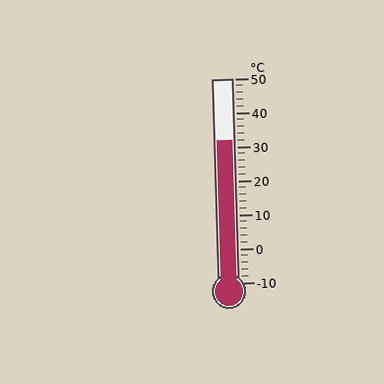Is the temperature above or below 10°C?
The temperature is above 10°C.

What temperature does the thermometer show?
The thermometer shows approximately 32°C.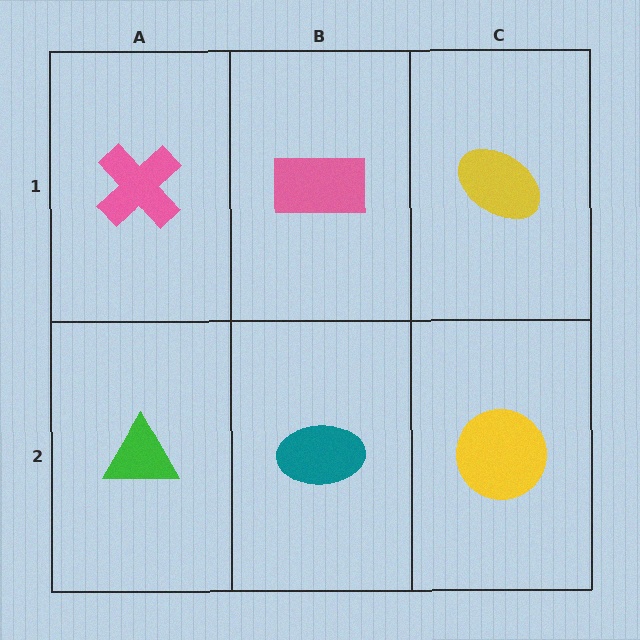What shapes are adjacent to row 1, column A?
A green triangle (row 2, column A), a pink rectangle (row 1, column B).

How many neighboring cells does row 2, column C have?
2.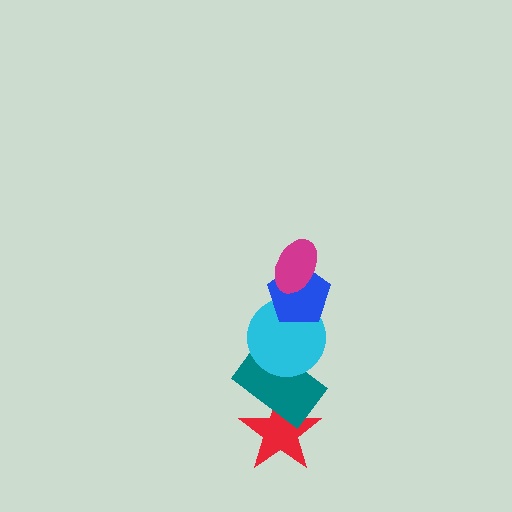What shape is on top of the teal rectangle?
The cyan circle is on top of the teal rectangle.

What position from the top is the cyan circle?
The cyan circle is 3rd from the top.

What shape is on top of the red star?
The teal rectangle is on top of the red star.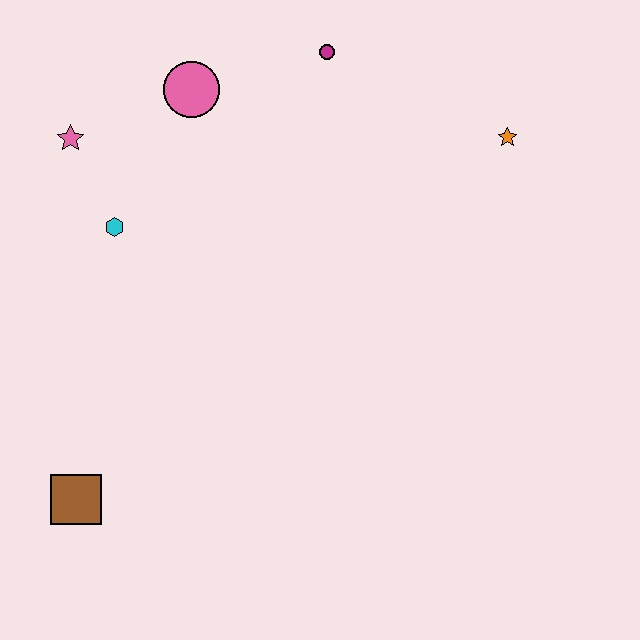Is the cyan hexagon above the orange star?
No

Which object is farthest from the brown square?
The orange star is farthest from the brown square.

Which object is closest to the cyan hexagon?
The pink star is closest to the cyan hexagon.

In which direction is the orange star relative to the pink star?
The orange star is to the right of the pink star.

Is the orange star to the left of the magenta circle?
No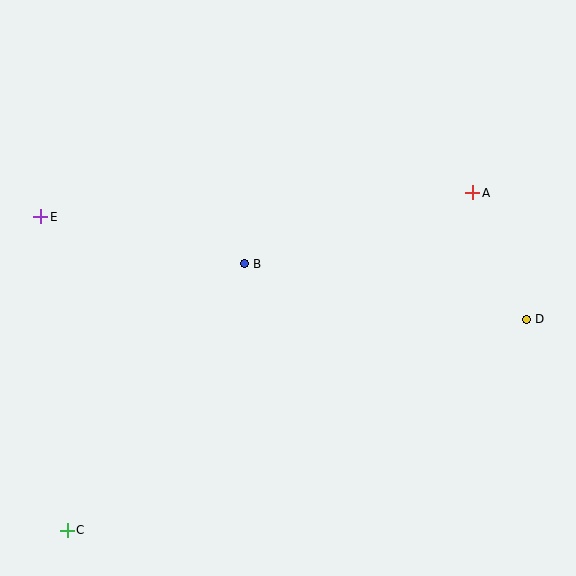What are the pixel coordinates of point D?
Point D is at (526, 319).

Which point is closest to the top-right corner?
Point A is closest to the top-right corner.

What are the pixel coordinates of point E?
Point E is at (41, 217).